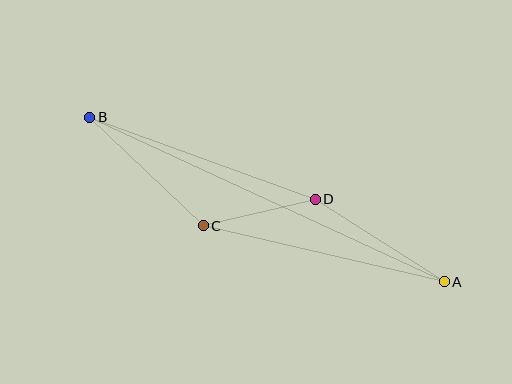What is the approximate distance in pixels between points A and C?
The distance between A and C is approximately 248 pixels.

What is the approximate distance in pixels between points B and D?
The distance between B and D is approximately 240 pixels.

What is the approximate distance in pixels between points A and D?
The distance between A and D is approximately 153 pixels.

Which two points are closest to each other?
Points C and D are closest to each other.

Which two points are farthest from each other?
Points A and B are farthest from each other.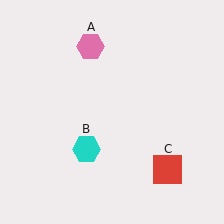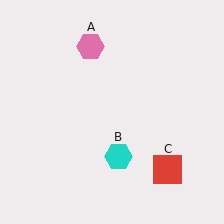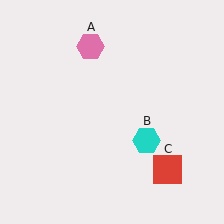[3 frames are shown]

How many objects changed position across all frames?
1 object changed position: cyan hexagon (object B).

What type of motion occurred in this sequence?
The cyan hexagon (object B) rotated counterclockwise around the center of the scene.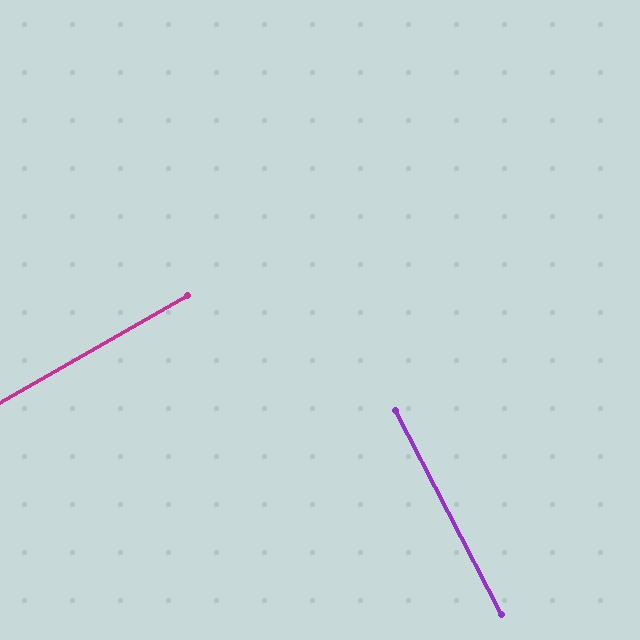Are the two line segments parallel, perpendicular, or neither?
Perpendicular — they meet at approximately 88°.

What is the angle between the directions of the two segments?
Approximately 88 degrees.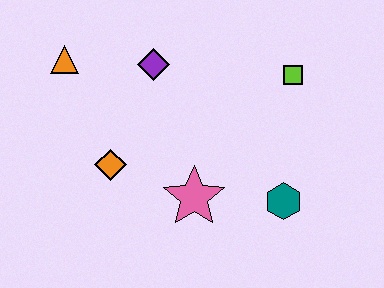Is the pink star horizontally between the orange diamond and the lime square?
Yes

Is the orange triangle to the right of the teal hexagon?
No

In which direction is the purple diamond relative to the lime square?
The purple diamond is to the left of the lime square.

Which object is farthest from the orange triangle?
The teal hexagon is farthest from the orange triangle.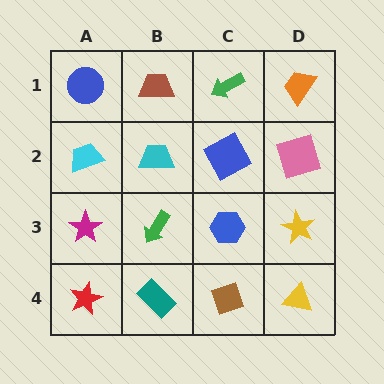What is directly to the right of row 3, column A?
A green arrow.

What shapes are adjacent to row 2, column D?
An orange trapezoid (row 1, column D), a yellow star (row 3, column D), a blue square (row 2, column C).